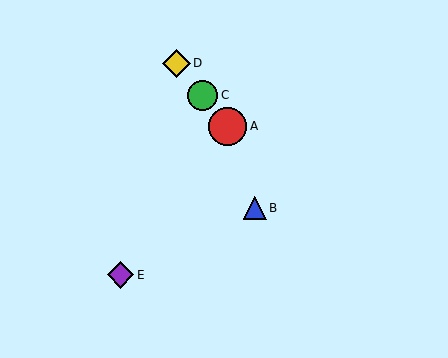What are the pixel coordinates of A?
Object A is at (228, 126).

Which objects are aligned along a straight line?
Objects A, C, D are aligned along a straight line.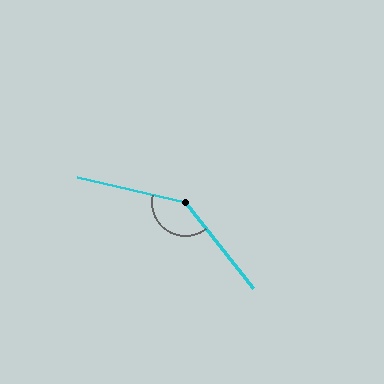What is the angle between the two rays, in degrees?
Approximately 141 degrees.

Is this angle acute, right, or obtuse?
It is obtuse.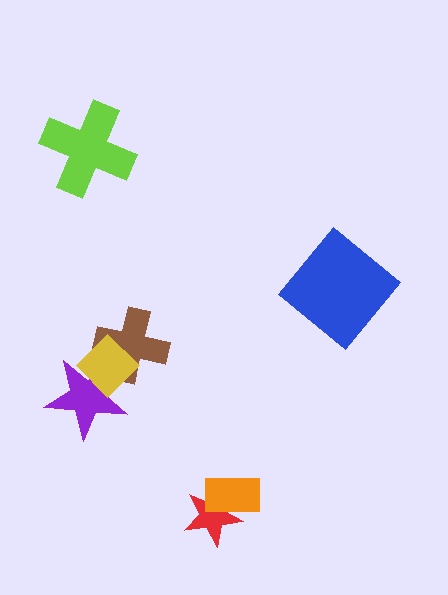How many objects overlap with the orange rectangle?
1 object overlaps with the orange rectangle.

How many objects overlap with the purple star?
2 objects overlap with the purple star.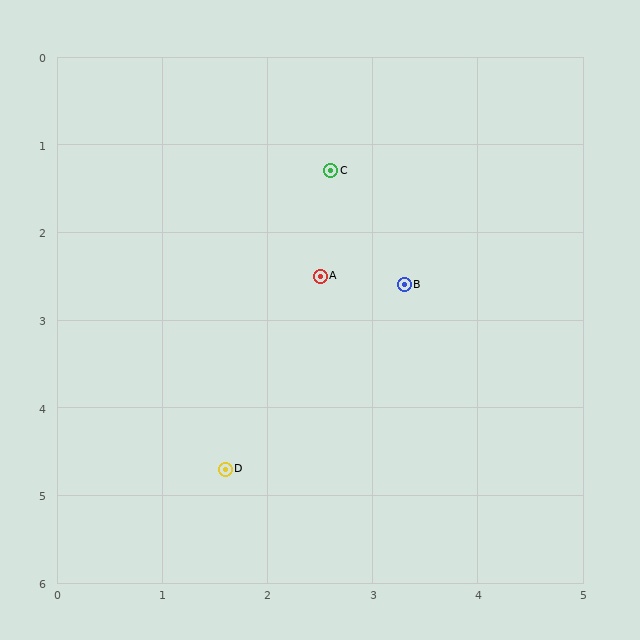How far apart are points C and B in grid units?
Points C and B are about 1.5 grid units apart.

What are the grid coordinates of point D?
Point D is at approximately (1.6, 4.7).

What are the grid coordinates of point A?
Point A is at approximately (2.5, 2.5).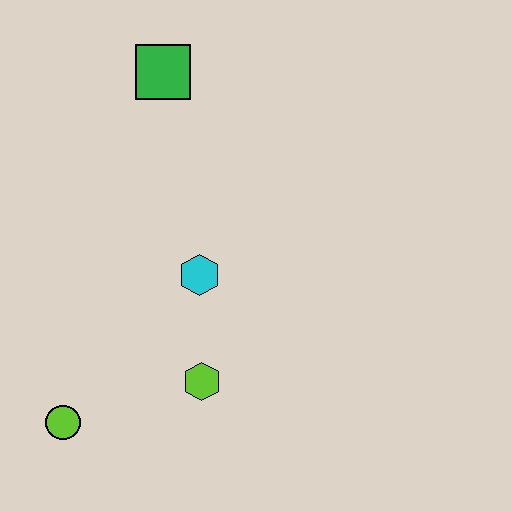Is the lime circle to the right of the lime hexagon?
No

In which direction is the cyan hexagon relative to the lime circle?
The cyan hexagon is above the lime circle.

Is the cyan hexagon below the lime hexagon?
No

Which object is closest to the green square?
The cyan hexagon is closest to the green square.